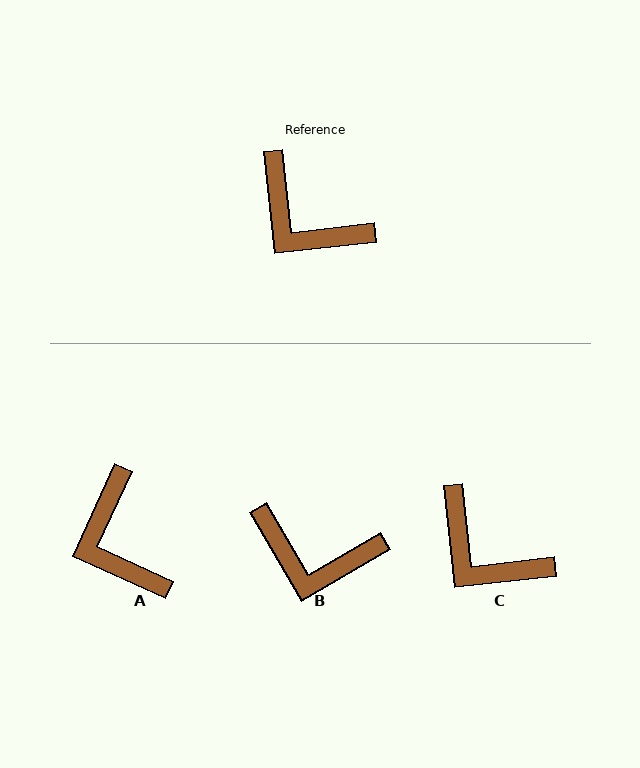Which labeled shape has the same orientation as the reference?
C.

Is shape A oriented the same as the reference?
No, it is off by about 31 degrees.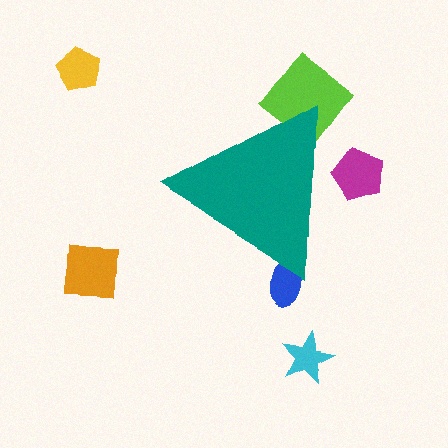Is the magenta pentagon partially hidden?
Yes, the magenta pentagon is partially hidden behind the teal triangle.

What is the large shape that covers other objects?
A teal triangle.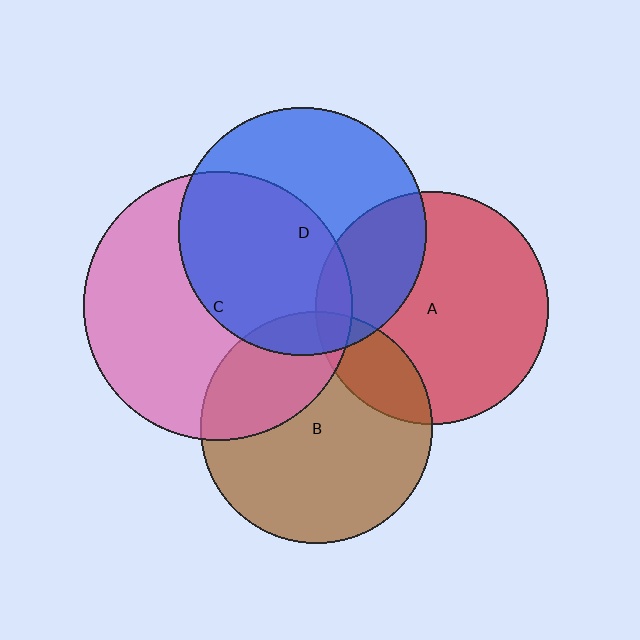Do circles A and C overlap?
Yes.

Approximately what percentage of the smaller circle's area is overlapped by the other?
Approximately 10%.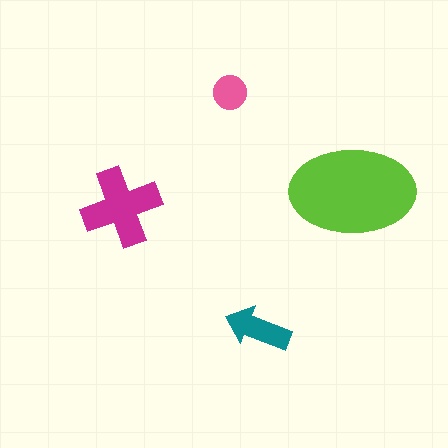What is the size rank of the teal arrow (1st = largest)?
3rd.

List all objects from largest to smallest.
The lime ellipse, the magenta cross, the teal arrow, the pink circle.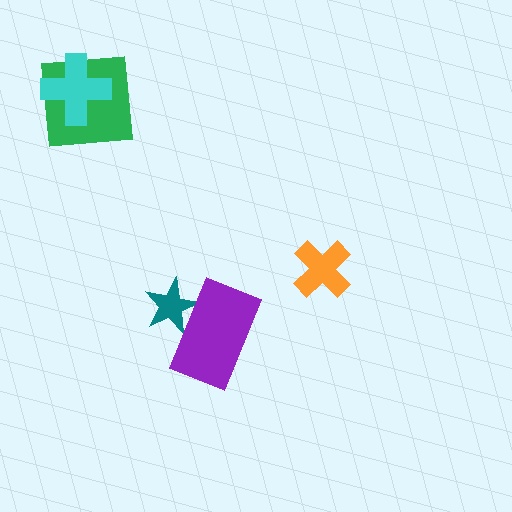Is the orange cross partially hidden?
No, no other shape covers it.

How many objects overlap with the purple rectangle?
1 object overlaps with the purple rectangle.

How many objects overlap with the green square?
1 object overlaps with the green square.